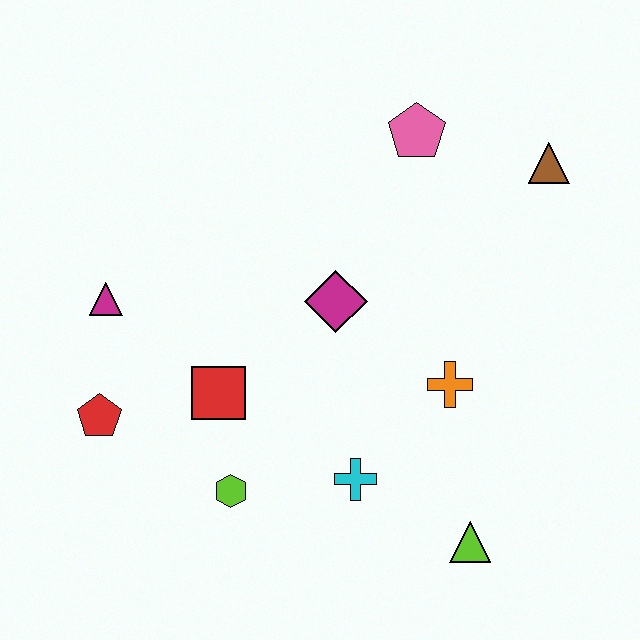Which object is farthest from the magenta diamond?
The lime triangle is farthest from the magenta diamond.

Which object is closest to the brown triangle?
The pink pentagon is closest to the brown triangle.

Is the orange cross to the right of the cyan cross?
Yes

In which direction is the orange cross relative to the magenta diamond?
The orange cross is to the right of the magenta diamond.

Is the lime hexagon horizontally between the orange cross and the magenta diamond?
No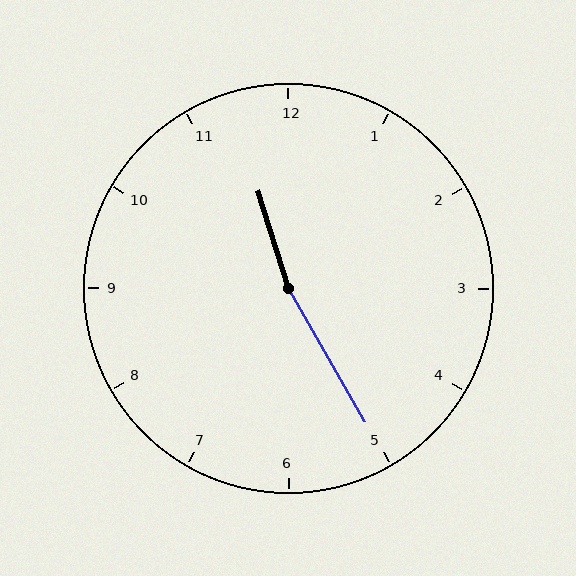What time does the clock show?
11:25.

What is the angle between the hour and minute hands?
Approximately 168 degrees.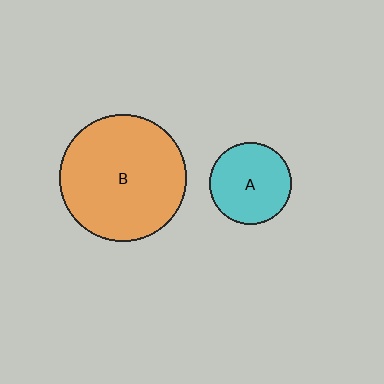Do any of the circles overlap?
No, none of the circles overlap.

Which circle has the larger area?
Circle B (orange).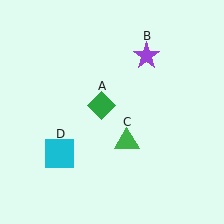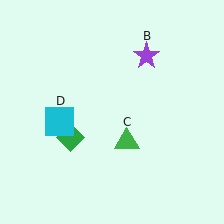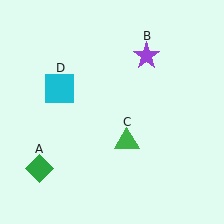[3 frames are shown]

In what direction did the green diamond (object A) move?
The green diamond (object A) moved down and to the left.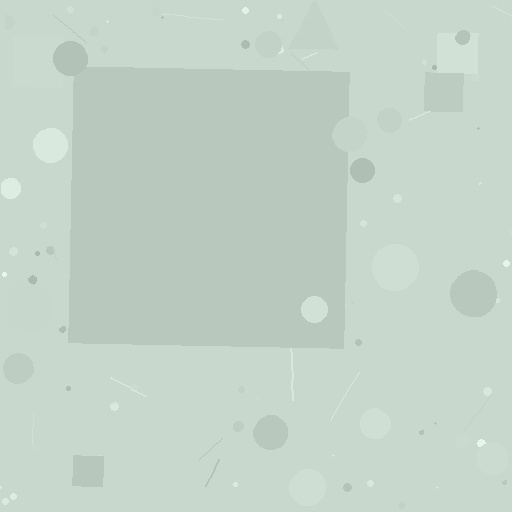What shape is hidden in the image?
A square is hidden in the image.